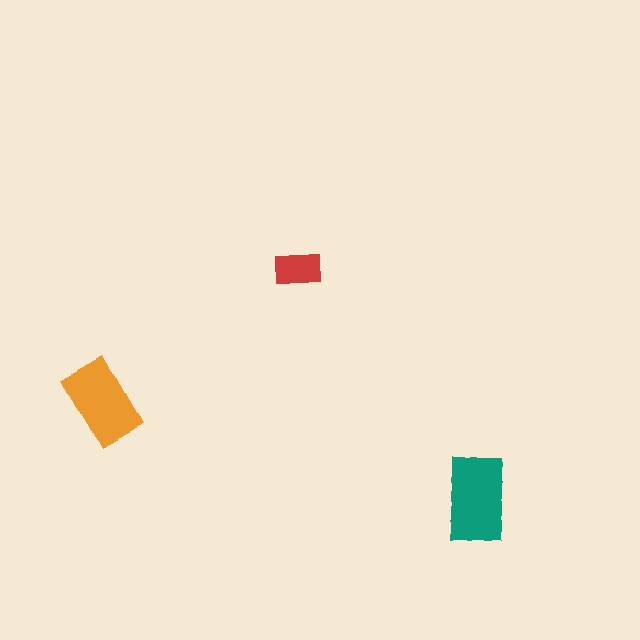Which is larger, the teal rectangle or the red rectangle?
The teal one.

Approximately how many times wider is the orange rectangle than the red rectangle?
About 2 times wider.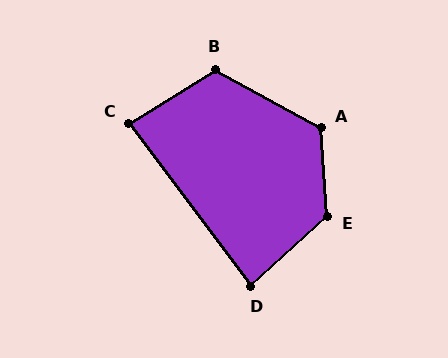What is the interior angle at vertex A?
Approximately 123 degrees (obtuse).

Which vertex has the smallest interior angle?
D, at approximately 85 degrees.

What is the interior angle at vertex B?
Approximately 119 degrees (obtuse).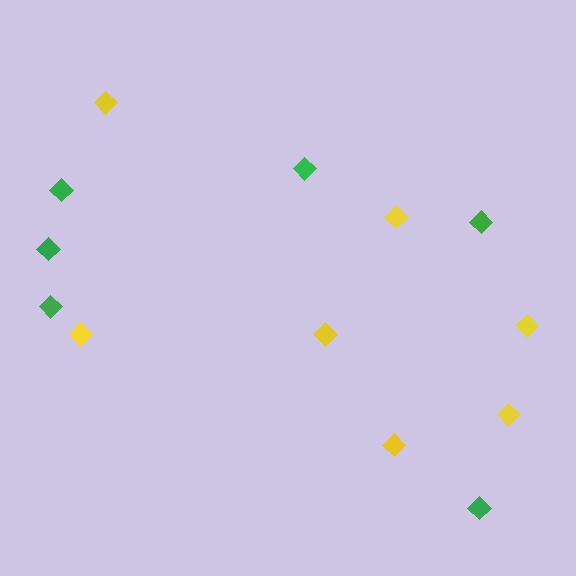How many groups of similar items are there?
There are 2 groups: one group of yellow diamonds (7) and one group of green diamonds (6).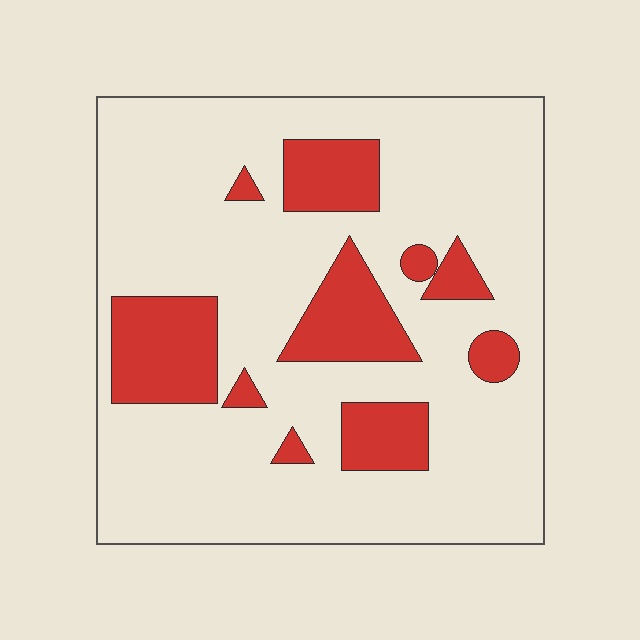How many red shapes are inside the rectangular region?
10.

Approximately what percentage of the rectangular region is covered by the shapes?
Approximately 20%.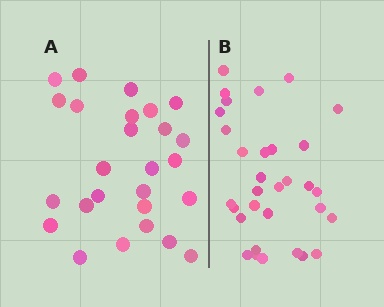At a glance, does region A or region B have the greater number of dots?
Region B (the right region) has more dots.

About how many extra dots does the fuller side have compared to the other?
Region B has about 6 more dots than region A.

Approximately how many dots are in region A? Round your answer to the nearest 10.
About 30 dots. (The exact count is 26, which rounds to 30.)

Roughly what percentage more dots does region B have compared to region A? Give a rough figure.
About 25% more.